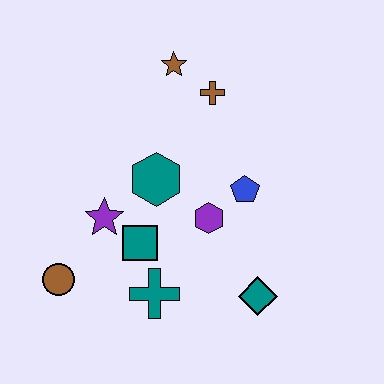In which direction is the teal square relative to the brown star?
The teal square is below the brown star.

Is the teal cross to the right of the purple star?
Yes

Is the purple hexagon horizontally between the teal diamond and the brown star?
Yes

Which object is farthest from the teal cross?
The brown star is farthest from the teal cross.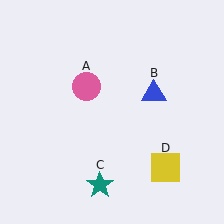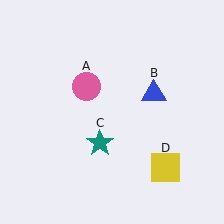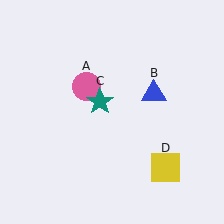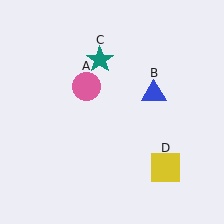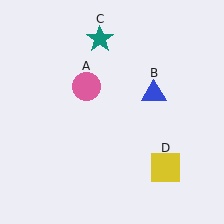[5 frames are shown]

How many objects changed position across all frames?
1 object changed position: teal star (object C).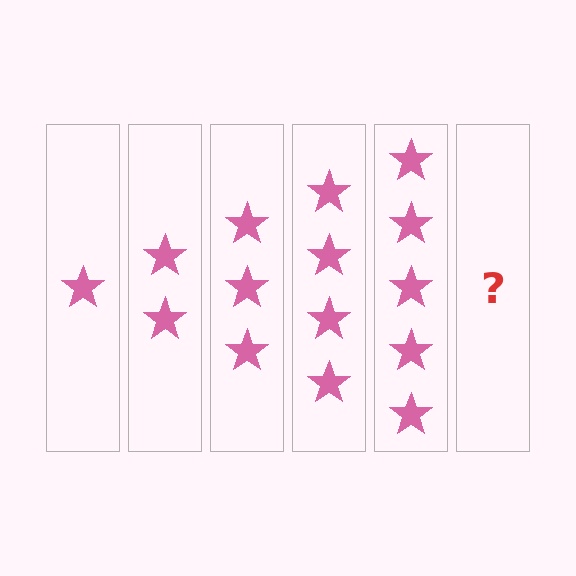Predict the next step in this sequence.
The next step is 6 stars.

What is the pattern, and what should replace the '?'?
The pattern is that each step adds one more star. The '?' should be 6 stars.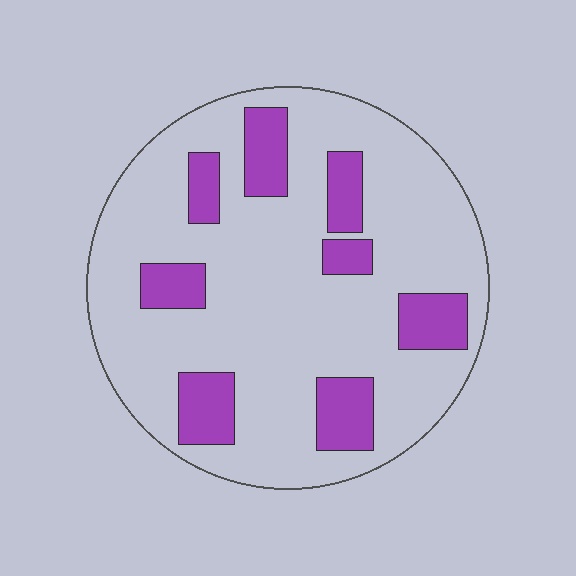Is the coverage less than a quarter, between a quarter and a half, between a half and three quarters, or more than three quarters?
Less than a quarter.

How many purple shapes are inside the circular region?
8.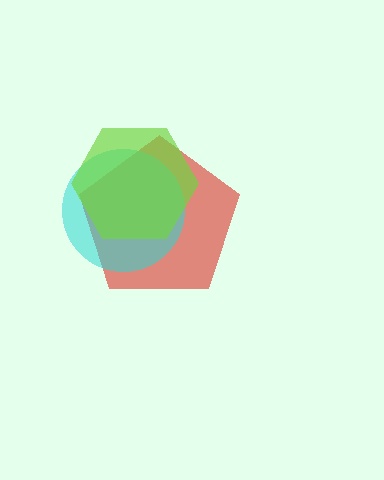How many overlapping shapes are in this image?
There are 3 overlapping shapes in the image.